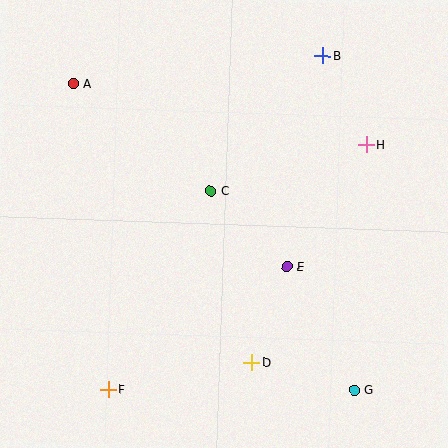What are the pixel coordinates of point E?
Point E is at (287, 266).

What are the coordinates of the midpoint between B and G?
The midpoint between B and G is at (339, 223).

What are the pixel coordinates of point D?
Point D is at (252, 362).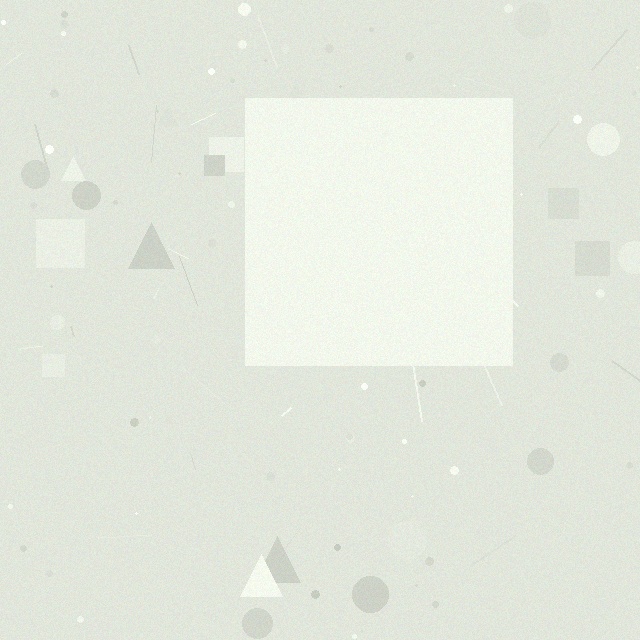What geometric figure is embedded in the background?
A square is embedded in the background.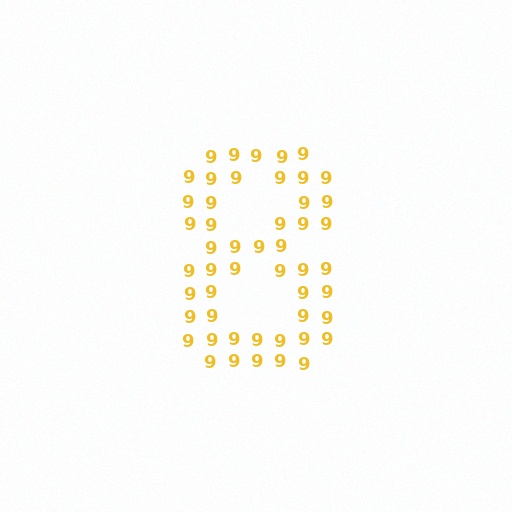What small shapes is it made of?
It is made of small digit 9's.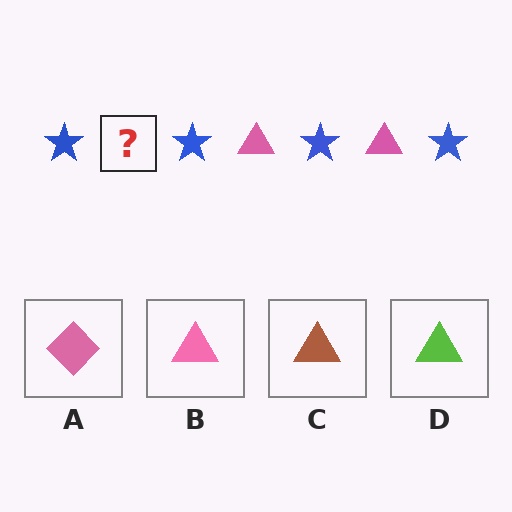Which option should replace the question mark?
Option B.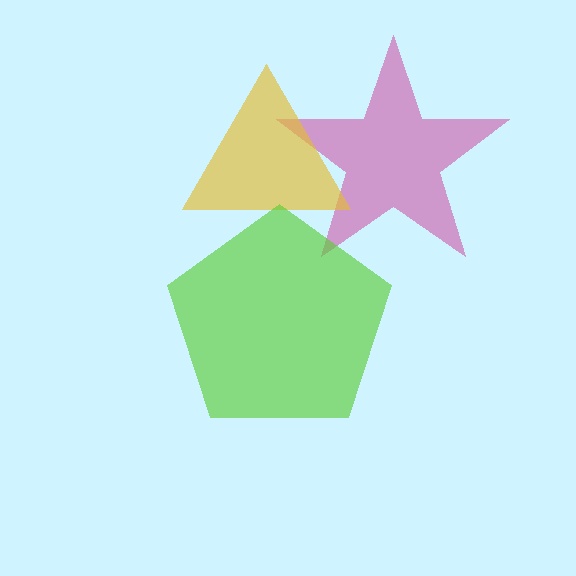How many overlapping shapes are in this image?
There are 3 overlapping shapes in the image.